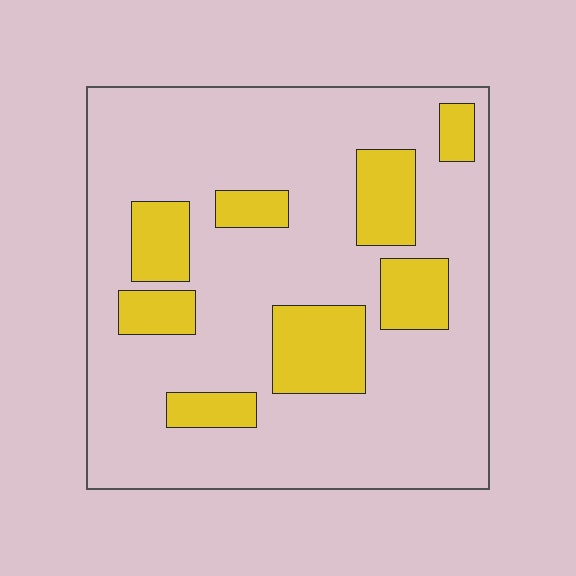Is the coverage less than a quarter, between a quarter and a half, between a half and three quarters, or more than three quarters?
Less than a quarter.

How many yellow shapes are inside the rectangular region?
8.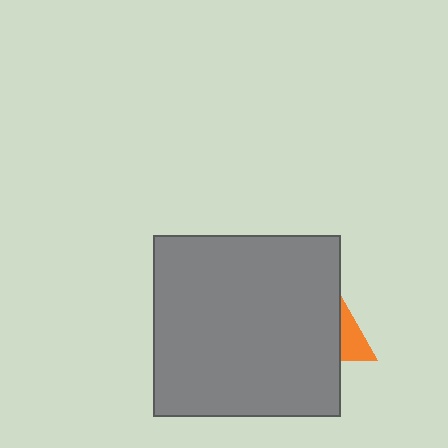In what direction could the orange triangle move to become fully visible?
The orange triangle could move right. That would shift it out from behind the gray rectangle entirely.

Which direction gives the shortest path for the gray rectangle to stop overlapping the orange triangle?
Moving left gives the shortest separation.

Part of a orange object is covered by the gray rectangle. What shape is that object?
It is a triangle.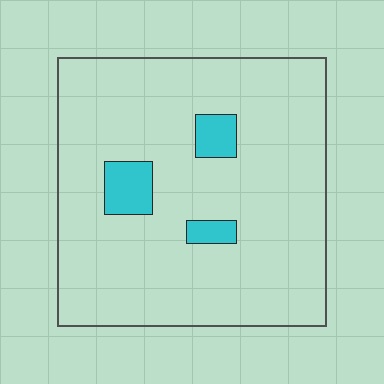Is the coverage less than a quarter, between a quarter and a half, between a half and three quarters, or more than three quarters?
Less than a quarter.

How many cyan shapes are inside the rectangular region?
3.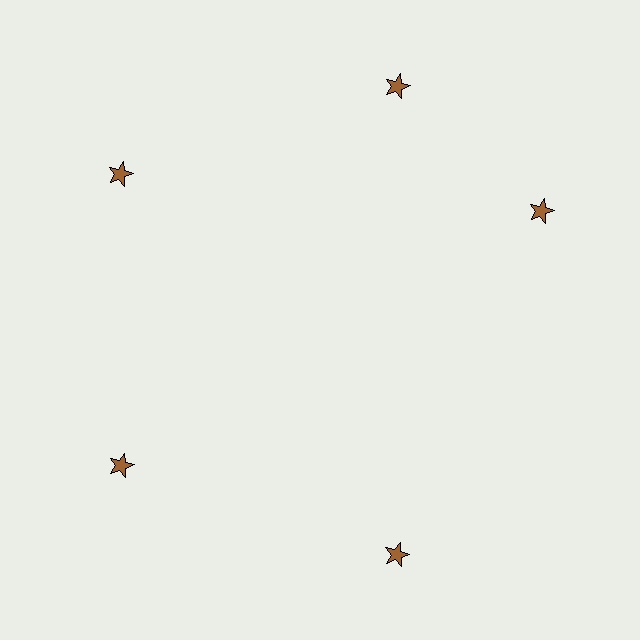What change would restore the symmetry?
The symmetry would be restored by rotating it back into even spacing with its neighbors so that all 5 stars sit at equal angles and equal distance from the center.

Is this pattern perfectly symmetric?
No. The 5 brown stars are arranged in a ring, but one element near the 3 o'clock position is rotated out of alignment along the ring, breaking the 5-fold rotational symmetry.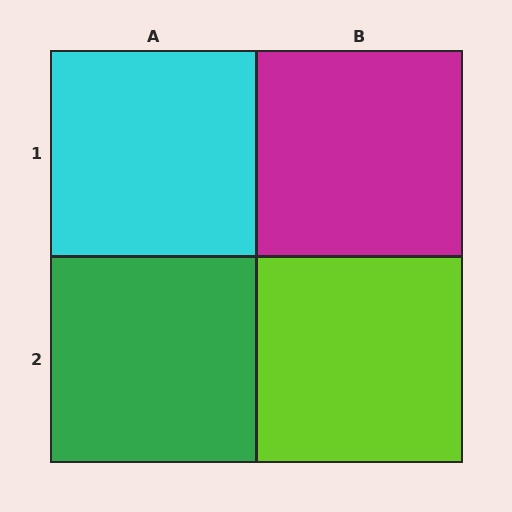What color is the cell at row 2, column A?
Green.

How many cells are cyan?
1 cell is cyan.